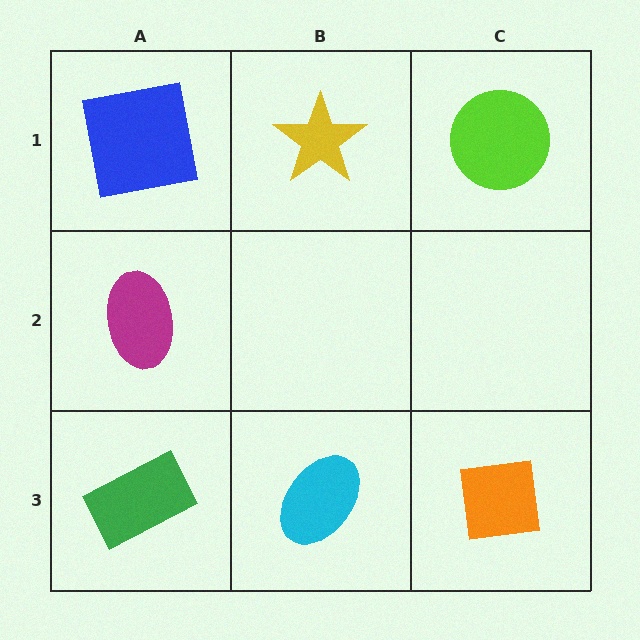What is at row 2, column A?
A magenta ellipse.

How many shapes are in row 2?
1 shape.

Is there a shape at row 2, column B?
No, that cell is empty.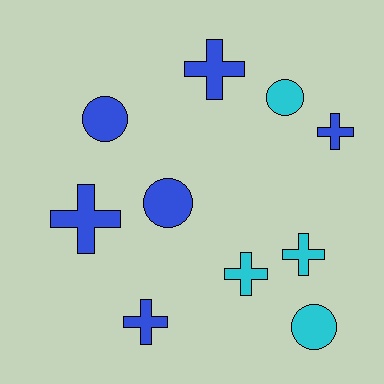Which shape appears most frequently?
Cross, with 6 objects.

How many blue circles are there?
There are 2 blue circles.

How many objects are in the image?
There are 10 objects.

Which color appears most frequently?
Blue, with 6 objects.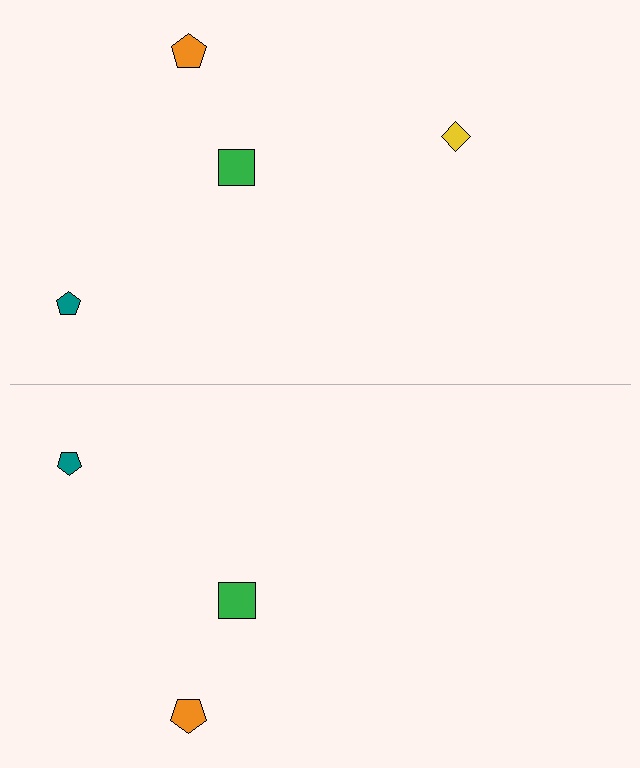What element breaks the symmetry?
A yellow diamond is missing from the bottom side.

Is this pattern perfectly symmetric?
No, the pattern is not perfectly symmetric. A yellow diamond is missing from the bottom side.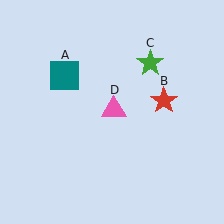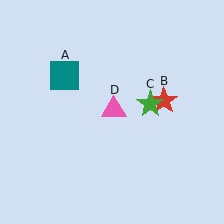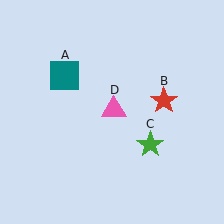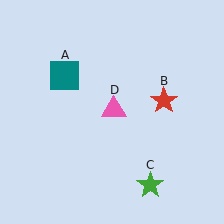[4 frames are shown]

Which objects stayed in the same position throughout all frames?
Teal square (object A) and red star (object B) and pink triangle (object D) remained stationary.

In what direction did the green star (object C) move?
The green star (object C) moved down.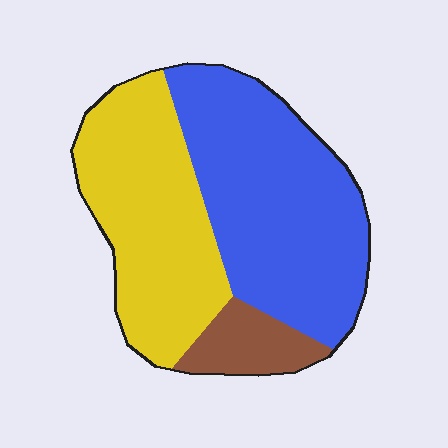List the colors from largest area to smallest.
From largest to smallest: blue, yellow, brown.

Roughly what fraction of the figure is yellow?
Yellow takes up between a quarter and a half of the figure.